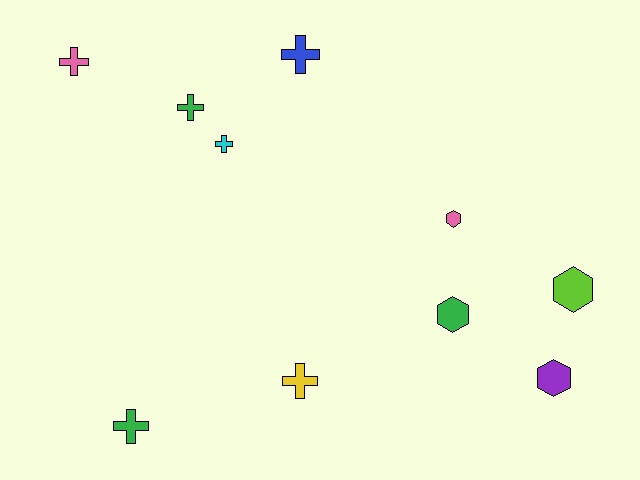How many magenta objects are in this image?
There are no magenta objects.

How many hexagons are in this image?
There are 4 hexagons.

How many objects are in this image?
There are 10 objects.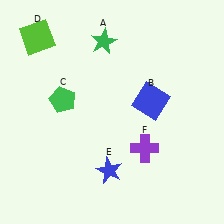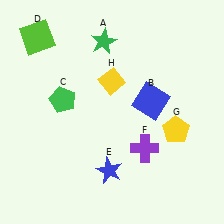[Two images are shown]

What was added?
A yellow pentagon (G), a yellow diamond (H) were added in Image 2.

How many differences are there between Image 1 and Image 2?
There are 2 differences between the two images.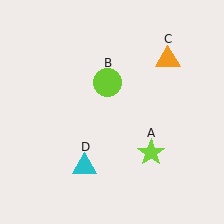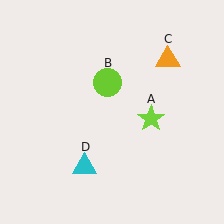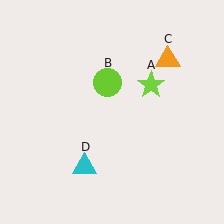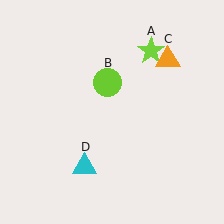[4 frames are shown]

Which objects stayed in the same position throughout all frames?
Lime circle (object B) and orange triangle (object C) and cyan triangle (object D) remained stationary.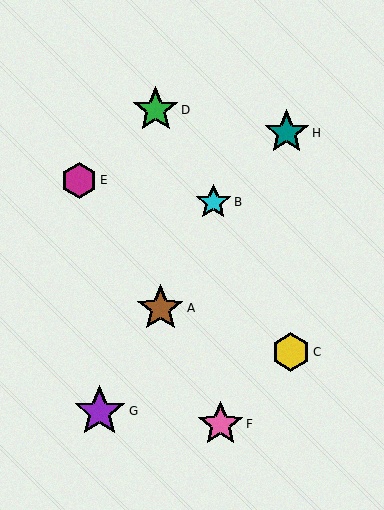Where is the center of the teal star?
The center of the teal star is at (287, 133).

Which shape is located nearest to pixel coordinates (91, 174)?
The magenta hexagon (labeled E) at (79, 180) is nearest to that location.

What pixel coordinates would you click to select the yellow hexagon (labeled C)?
Click at (291, 352) to select the yellow hexagon C.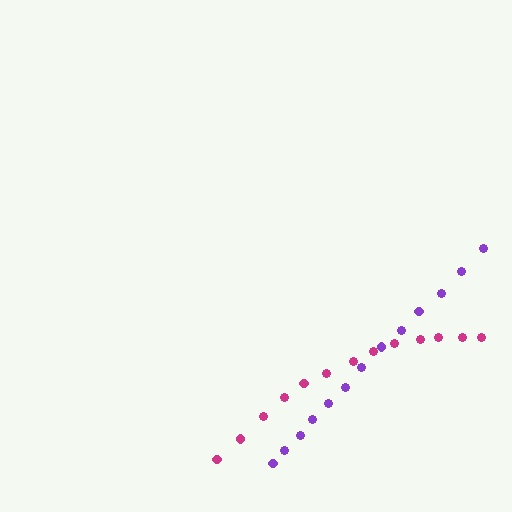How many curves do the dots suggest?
There are 2 distinct paths.